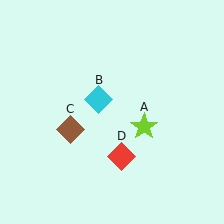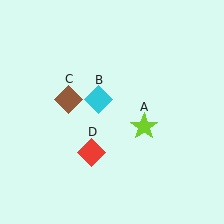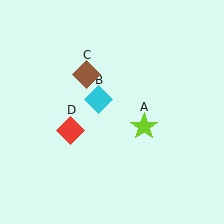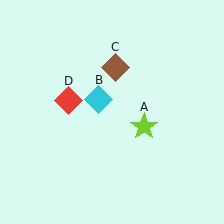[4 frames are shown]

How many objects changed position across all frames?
2 objects changed position: brown diamond (object C), red diamond (object D).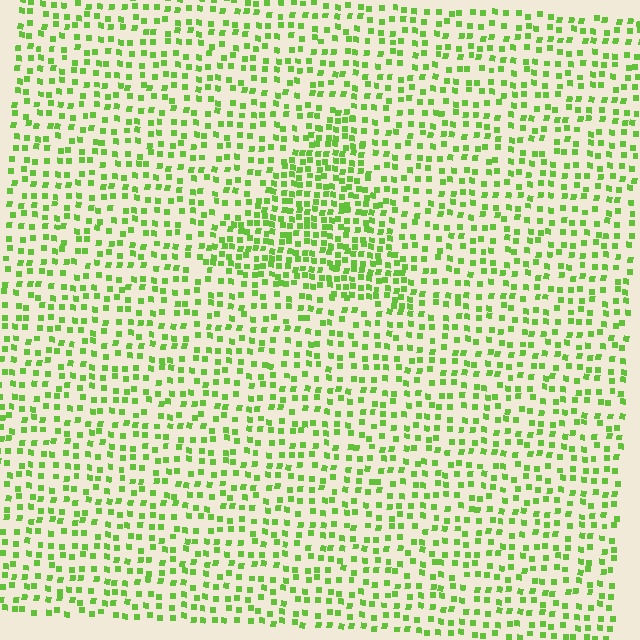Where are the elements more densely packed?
The elements are more densely packed inside the triangle boundary.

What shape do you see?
I see a triangle.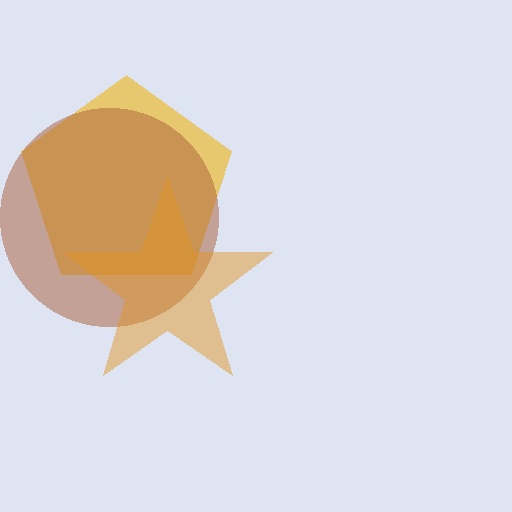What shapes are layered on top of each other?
The layered shapes are: a yellow pentagon, a brown circle, an orange star.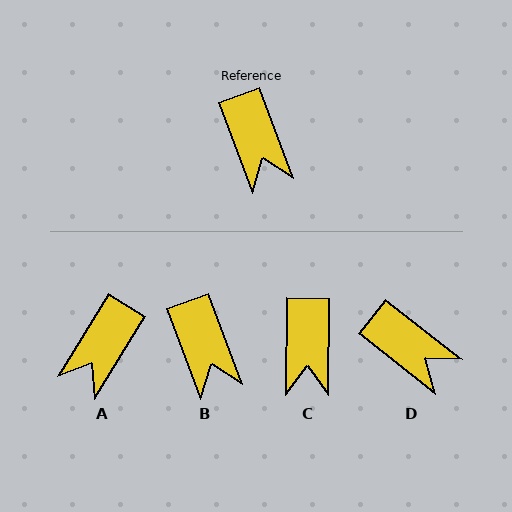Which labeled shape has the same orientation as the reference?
B.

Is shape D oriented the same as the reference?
No, it is off by about 32 degrees.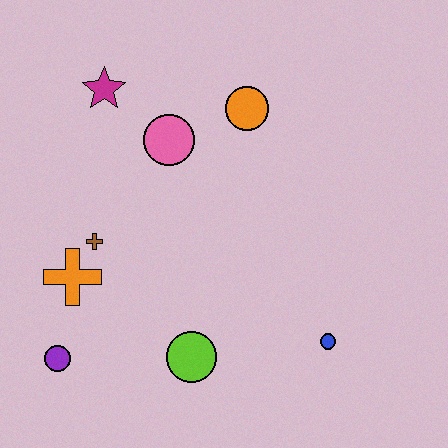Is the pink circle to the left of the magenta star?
No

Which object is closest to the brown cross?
The orange cross is closest to the brown cross.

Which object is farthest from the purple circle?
The orange circle is farthest from the purple circle.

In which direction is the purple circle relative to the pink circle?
The purple circle is below the pink circle.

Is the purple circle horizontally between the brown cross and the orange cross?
No